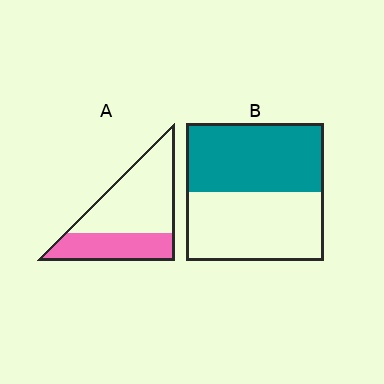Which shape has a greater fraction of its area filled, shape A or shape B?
Shape B.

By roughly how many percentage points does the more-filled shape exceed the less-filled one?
By roughly 15 percentage points (B over A).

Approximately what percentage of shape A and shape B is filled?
A is approximately 35% and B is approximately 50%.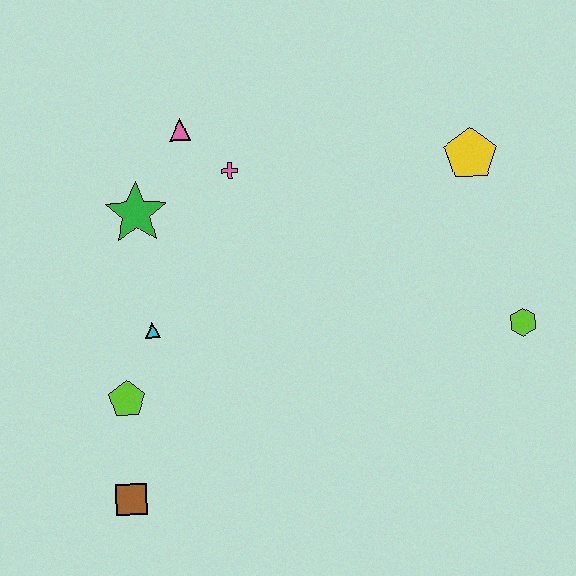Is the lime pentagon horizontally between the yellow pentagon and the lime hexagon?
No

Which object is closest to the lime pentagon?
The cyan triangle is closest to the lime pentagon.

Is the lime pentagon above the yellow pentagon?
No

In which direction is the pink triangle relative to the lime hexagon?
The pink triangle is to the left of the lime hexagon.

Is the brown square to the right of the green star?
No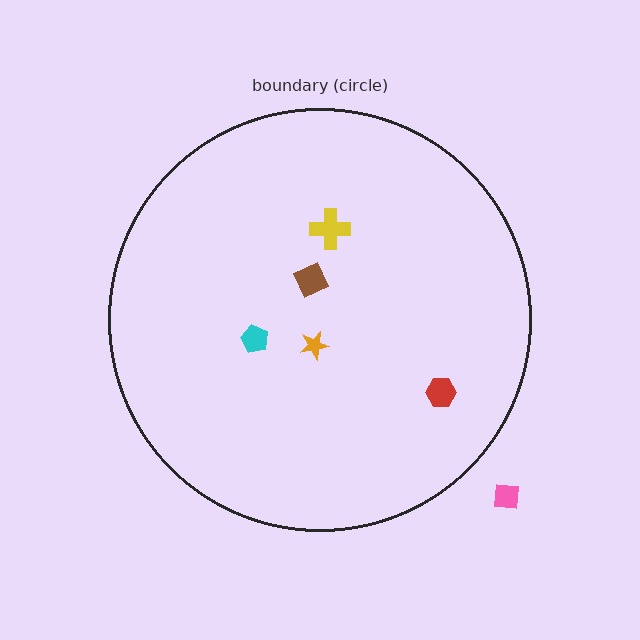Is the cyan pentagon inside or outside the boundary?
Inside.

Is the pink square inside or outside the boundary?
Outside.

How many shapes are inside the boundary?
5 inside, 1 outside.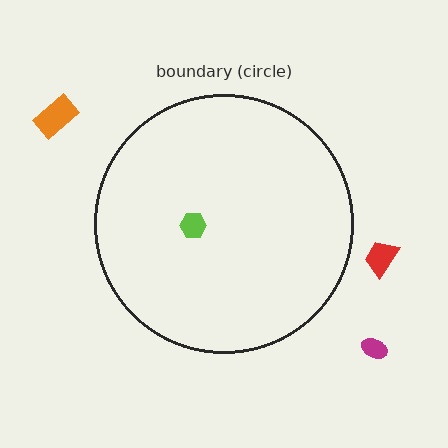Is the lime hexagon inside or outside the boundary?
Inside.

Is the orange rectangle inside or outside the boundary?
Outside.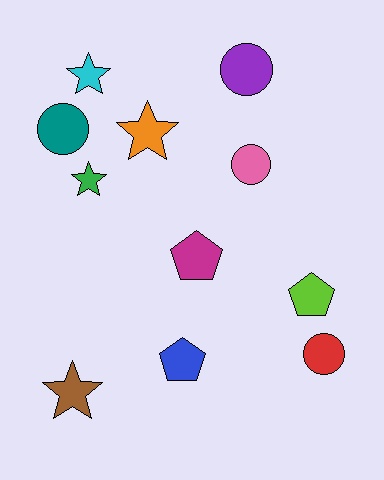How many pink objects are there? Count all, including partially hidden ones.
There is 1 pink object.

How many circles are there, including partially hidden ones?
There are 4 circles.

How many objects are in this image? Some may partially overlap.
There are 11 objects.